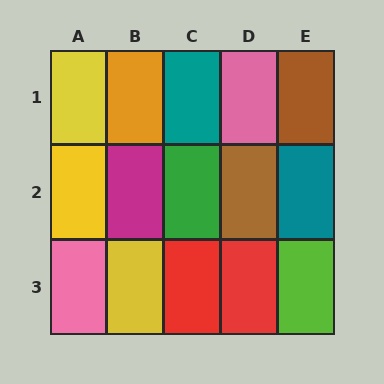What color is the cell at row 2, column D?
Brown.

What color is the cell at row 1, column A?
Yellow.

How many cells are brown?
2 cells are brown.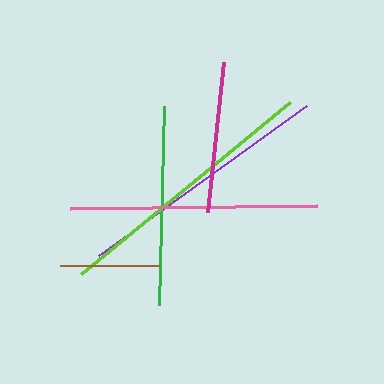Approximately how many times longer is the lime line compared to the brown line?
The lime line is approximately 2.7 times the length of the brown line.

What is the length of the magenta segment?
The magenta segment is approximately 152 pixels long.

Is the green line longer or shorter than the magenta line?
The green line is longer than the magenta line.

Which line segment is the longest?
The lime line is the longest at approximately 270 pixels.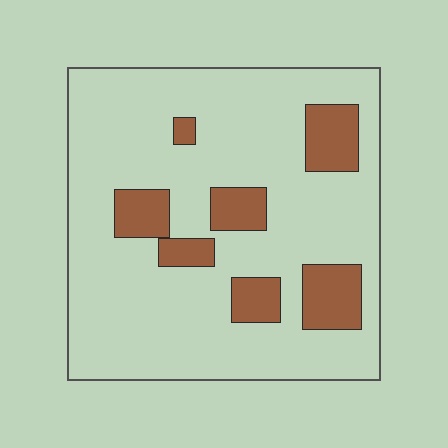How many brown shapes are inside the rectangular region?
7.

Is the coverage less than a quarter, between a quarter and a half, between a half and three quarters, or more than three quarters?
Less than a quarter.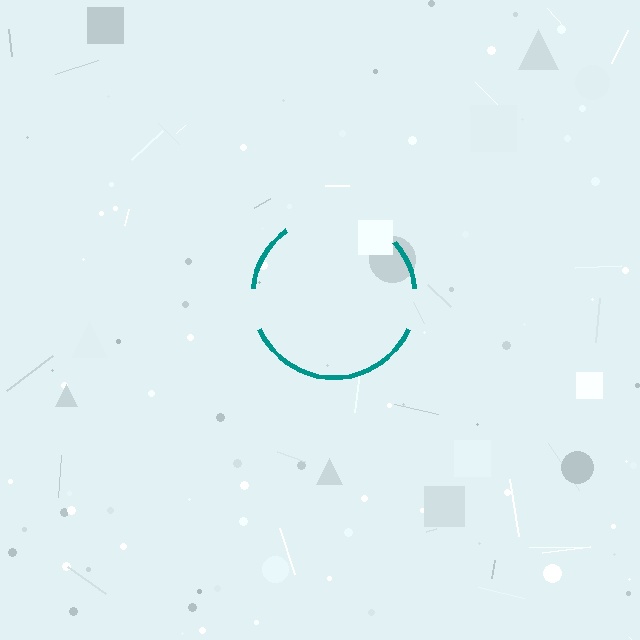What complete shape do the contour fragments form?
The contour fragments form a circle.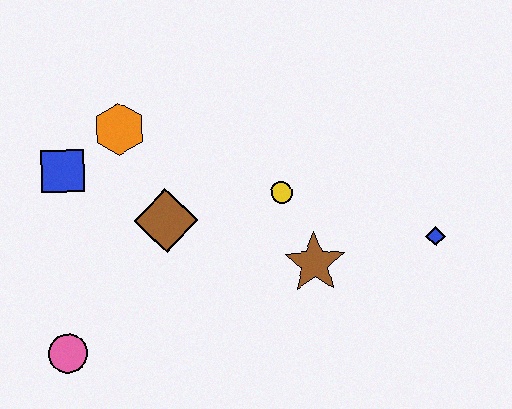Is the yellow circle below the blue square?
Yes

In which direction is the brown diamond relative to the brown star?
The brown diamond is to the left of the brown star.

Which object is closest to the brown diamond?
The orange hexagon is closest to the brown diamond.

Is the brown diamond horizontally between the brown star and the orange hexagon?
Yes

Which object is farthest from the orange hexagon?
The blue diamond is farthest from the orange hexagon.